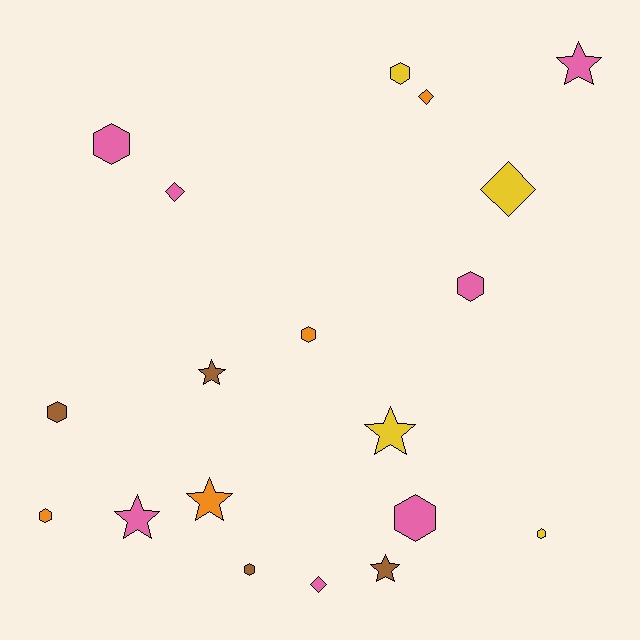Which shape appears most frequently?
Hexagon, with 9 objects.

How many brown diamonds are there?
There are no brown diamonds.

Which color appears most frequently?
Pink, with 7 objects.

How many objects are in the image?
There are 19 objects.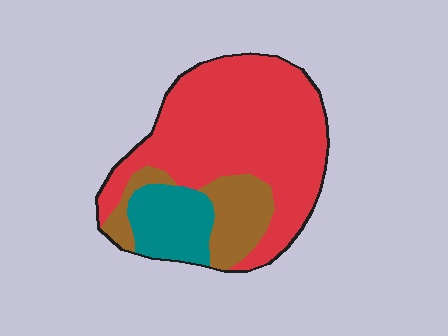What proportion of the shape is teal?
Teal covers 16% of the shape.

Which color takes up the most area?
Red, at roughly 65%.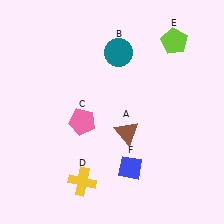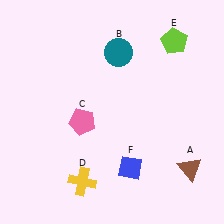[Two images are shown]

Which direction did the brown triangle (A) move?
The brown triangle (A) moved right.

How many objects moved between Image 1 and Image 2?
1 object moved between the two images.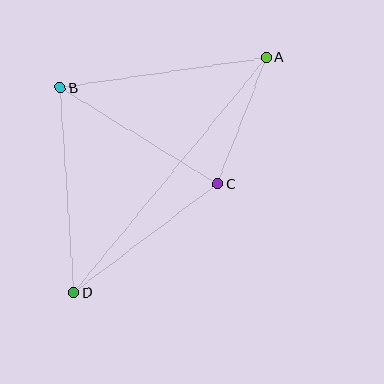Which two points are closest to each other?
Points A and C are closest to each other.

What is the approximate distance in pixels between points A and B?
The distance between A and B is approximately 208 pixels.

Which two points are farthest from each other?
Points A and D are farthest from each other.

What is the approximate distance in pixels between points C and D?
The distance between C and D is approximately 180 pixels.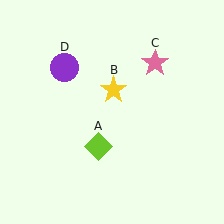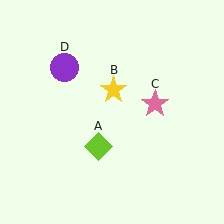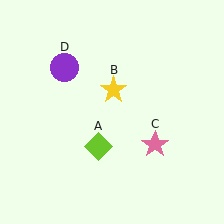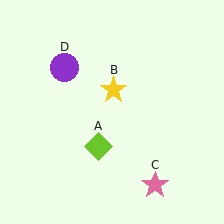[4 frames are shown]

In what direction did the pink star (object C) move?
The pink star (object C) moved down.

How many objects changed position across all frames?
1 object changed position: pink star (object C).